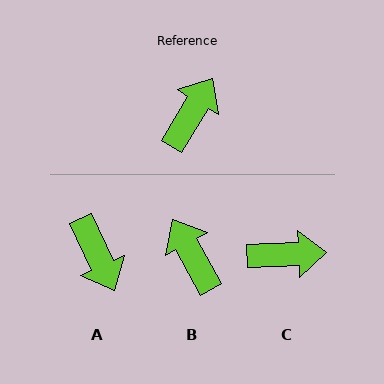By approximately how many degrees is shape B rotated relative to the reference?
Approximately 60 degrees counter-clockwise.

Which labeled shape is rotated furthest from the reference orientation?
A, about 124 degrees away.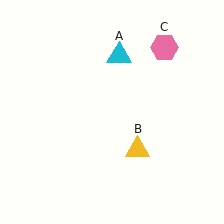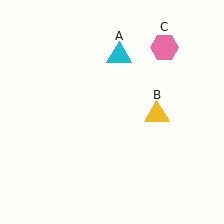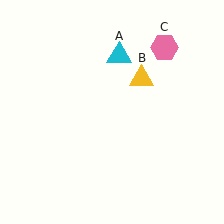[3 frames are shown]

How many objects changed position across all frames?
1 object changed position: yellow triangle (object B).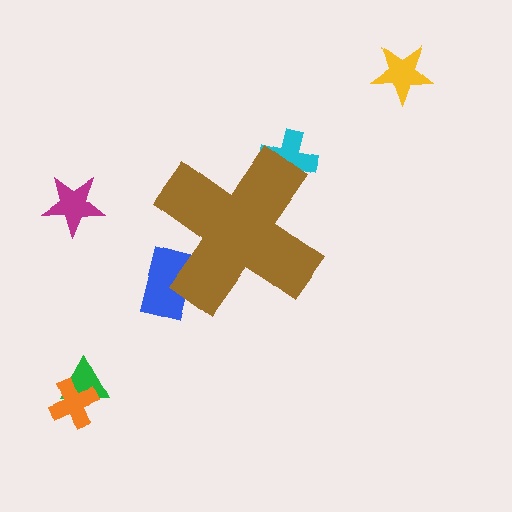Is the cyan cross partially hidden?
Yes, the cyan cross is partially hidden behind the brown cross.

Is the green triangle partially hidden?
No, the green triangle is fully visible.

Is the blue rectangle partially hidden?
Yes, the blue rectangle is partially hidden behind the brown cross.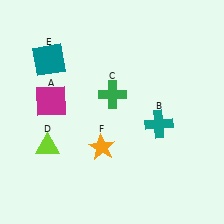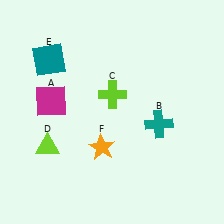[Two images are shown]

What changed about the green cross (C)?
In Image 1, C is green. In Image 2, it changed to lime.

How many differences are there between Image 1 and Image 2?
There is 1 difference between the two images.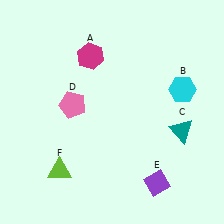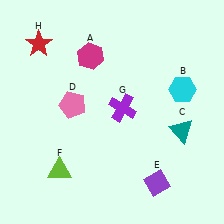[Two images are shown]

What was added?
A purple cross (G), a red star (H) were added in Image 2.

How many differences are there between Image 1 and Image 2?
There are 2 differences between the two images.